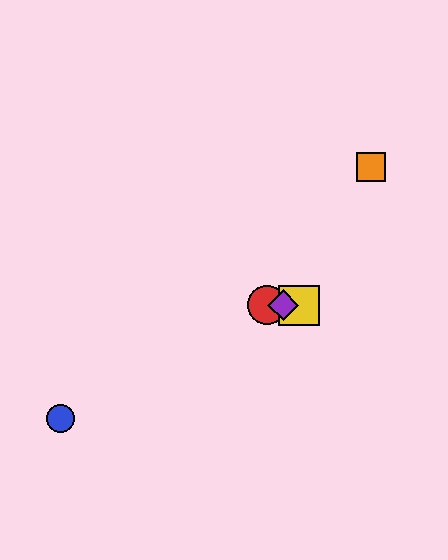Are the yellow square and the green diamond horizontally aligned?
Yes, both are at y≈305.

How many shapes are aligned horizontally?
4 shapes (the red circle, the green diamond, the yellow square, the purple diamond) are aligned horizontally.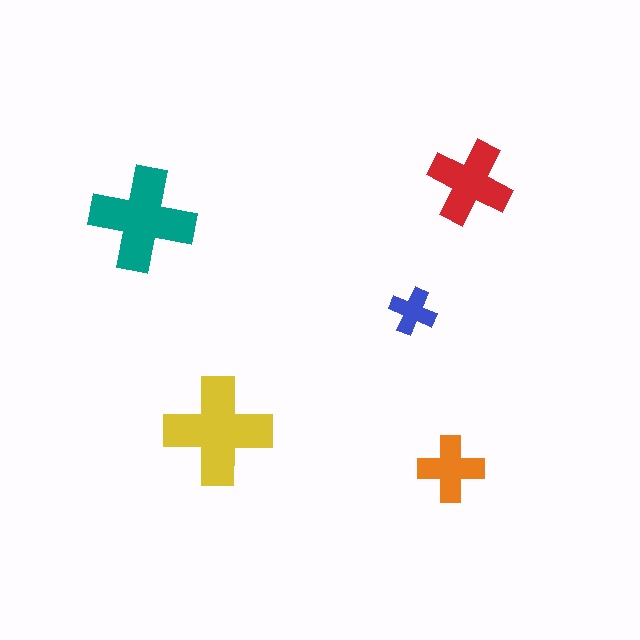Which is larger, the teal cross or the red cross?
The teal one.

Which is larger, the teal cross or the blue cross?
The teal one.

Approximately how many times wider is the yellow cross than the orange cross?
About 1.5 times wider.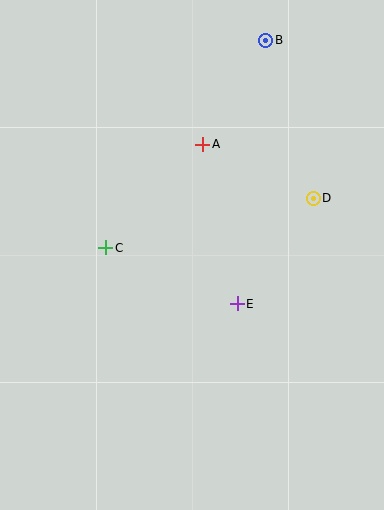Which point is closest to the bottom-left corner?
Point C is closest to the bottom-left corner.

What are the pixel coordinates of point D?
Point D is at (313, 198).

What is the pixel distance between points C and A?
The distance between C and A is 142 pixels.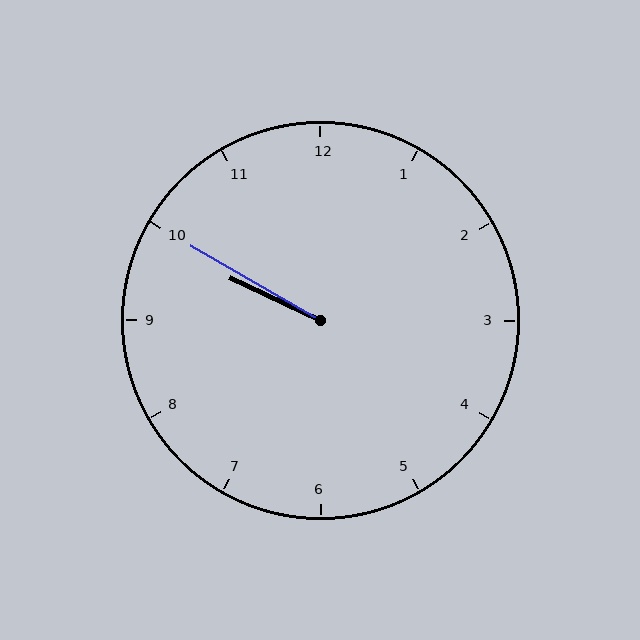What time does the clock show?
9:50.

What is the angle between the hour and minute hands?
Approximately 5 degrees.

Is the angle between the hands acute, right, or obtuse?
It is acute.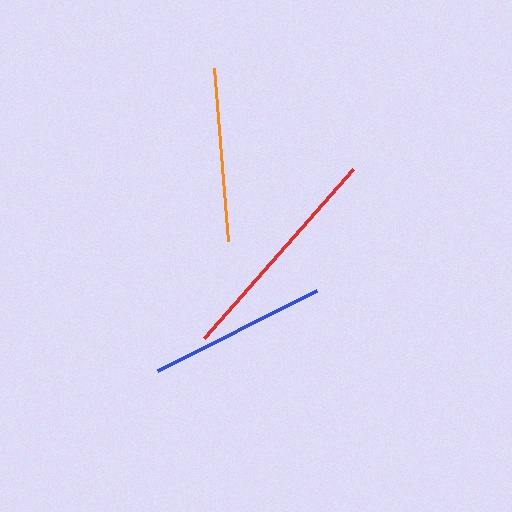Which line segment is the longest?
The red line is the longest at approximately 225 pixels.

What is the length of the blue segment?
The blue segment is approximately 177 pixels long.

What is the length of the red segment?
The red segment is approximately 225 pixels long.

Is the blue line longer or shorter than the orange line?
The blue line is longer than the orange line.